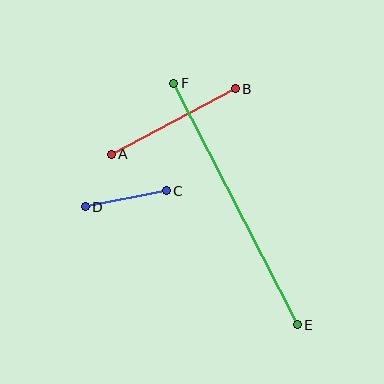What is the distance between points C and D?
The distance is approximately 83 pixels.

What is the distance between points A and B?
The distance is approximately 140 pixels.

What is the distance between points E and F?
The distance is approximately 272 pixels.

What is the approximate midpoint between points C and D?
The midpoint is at approximately (126, 199) pixels.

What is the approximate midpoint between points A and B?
The midpoint is at approximately (173, 121) pixels.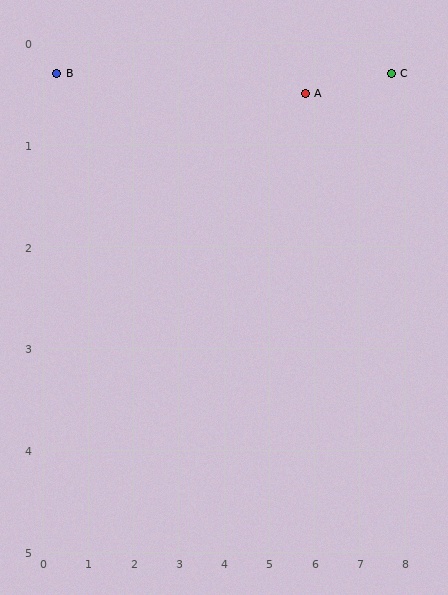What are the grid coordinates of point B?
Point B is at approximately (0.3, 0.3).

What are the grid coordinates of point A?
Point A is at approximately (5.8, 0.5).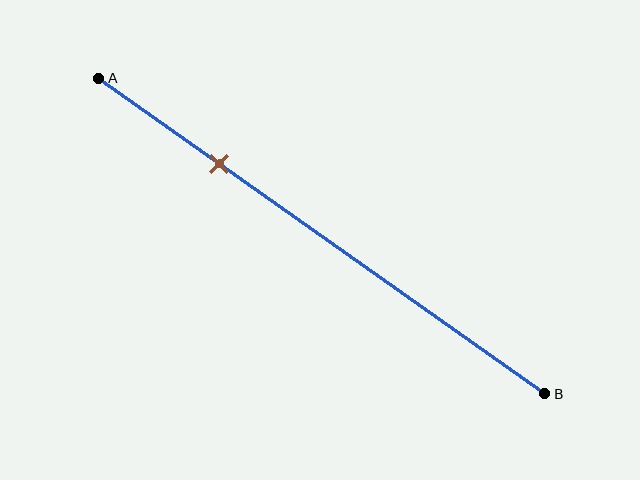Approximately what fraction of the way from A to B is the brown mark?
The brown mark is approximately 25% of the way from A to B.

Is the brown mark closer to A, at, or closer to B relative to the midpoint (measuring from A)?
The brown mark is closer to point A than the midpoint of segment AB.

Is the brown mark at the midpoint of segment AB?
No, the mark is at about 25% from A, not at the 50% midpoint.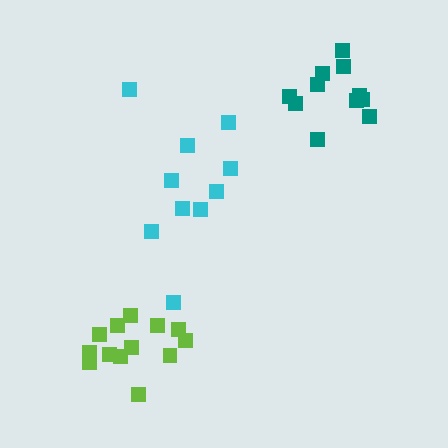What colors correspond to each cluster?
The clusters are colored: lime, cyan, teal.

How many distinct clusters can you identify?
There are 3 distinct clusters.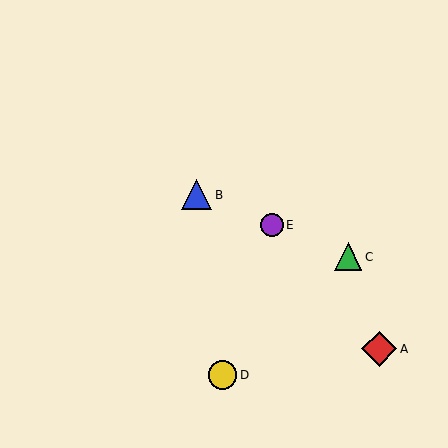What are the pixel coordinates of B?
Object B is at (197, 195).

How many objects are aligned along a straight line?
3 objects (B, C, E) are aligned along a straight line.